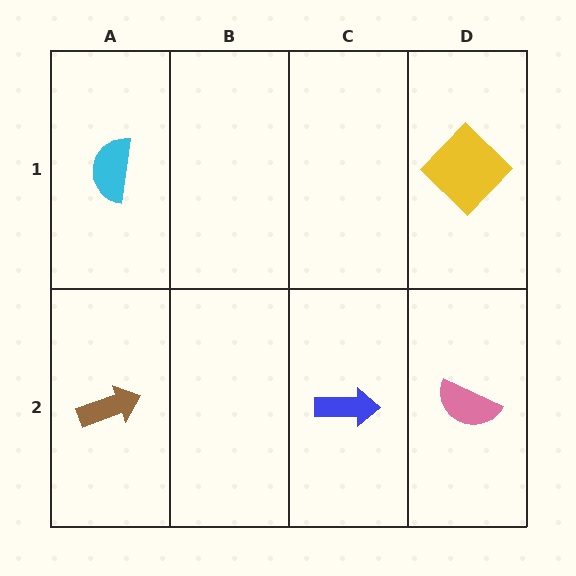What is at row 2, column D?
A pink semicircle.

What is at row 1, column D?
A yellow diamond.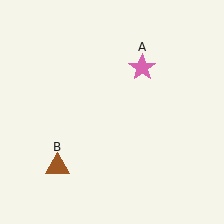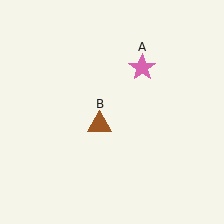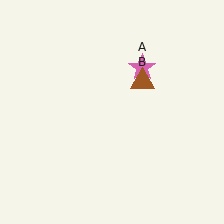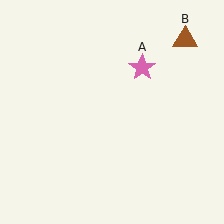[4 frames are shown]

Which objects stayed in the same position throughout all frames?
Pink star (object A) remained stationary.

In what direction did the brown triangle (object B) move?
The brown triangle (object B) moved up and to the right.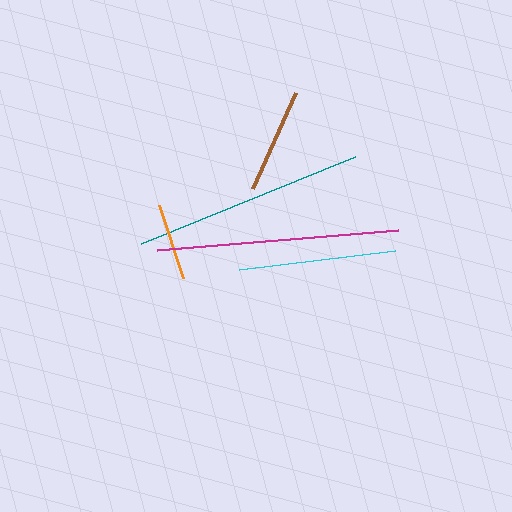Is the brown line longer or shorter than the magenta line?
The magenta line is longer than the brown line.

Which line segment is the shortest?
The orange line is the shortest at approximately 77 pixels.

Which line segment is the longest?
The magenta line is the longest at approximately 242 pixels.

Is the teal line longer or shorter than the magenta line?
The magenta line is longer than the teal line.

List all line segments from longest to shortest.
From longest to shortest: magenta, teal, cyan, brown, orange.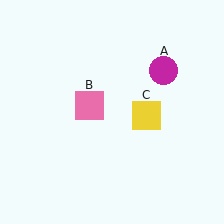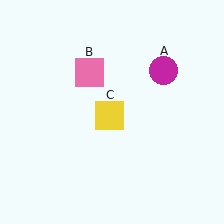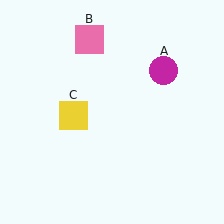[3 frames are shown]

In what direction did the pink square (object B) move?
The pink square (object B) moved up.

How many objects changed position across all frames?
2 objects changed position: pink square (object B), yellow square (object C).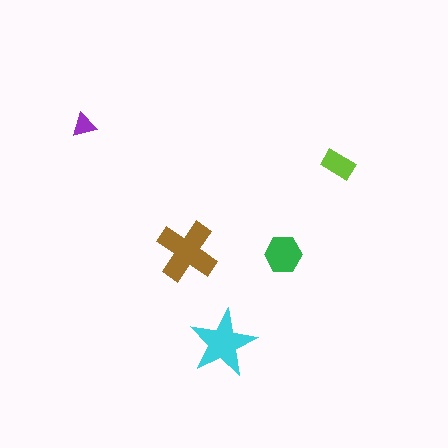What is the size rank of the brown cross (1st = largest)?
1st.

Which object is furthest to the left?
The purple triangle is leftmost.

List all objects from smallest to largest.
The purple triangle, the lime rectangle, the green hexagon, the cyan star, the brown cross.